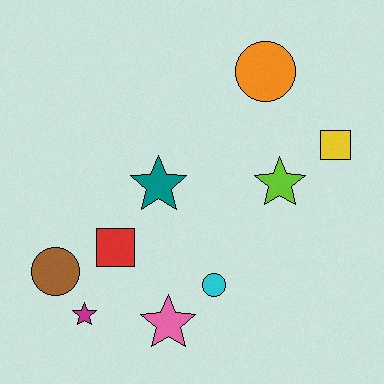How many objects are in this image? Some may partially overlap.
There are 9 objects.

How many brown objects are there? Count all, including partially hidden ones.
There is 1 brown object.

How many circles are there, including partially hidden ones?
There are 3 circles.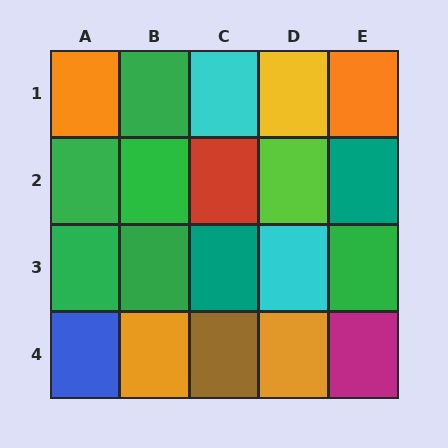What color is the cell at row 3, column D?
Cyan.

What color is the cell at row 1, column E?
Orange.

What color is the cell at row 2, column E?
Teal.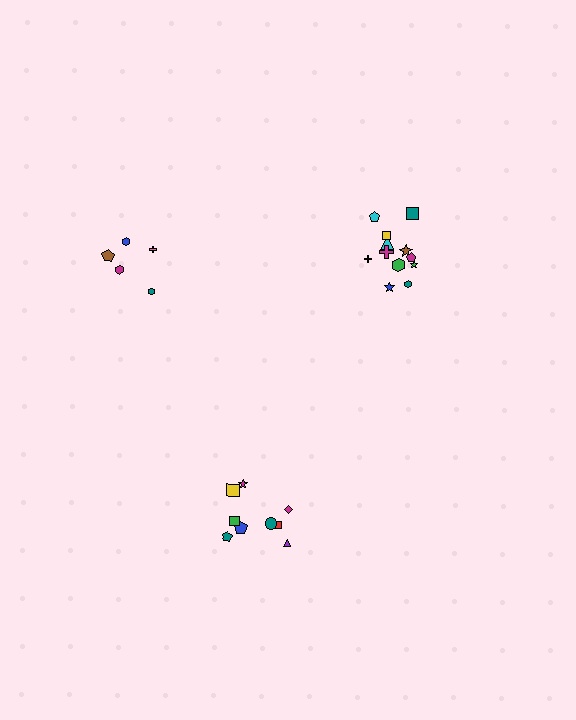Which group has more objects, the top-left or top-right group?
The top-right group.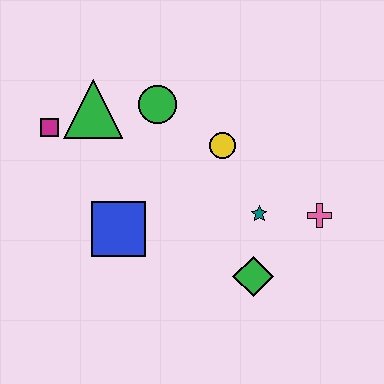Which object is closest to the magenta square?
The green triangle is closest to the magenta square.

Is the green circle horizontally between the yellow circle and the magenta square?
Yes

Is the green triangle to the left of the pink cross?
Yes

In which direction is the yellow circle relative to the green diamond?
The yellow circle is above the green diamond.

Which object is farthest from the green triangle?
The pink cross is farthest from the green triangle.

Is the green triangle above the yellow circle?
Yes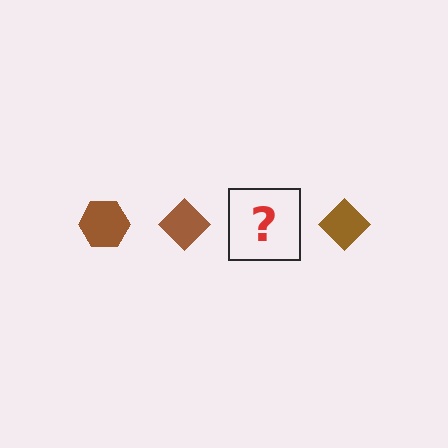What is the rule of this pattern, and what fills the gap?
The rule is that the pattern cycles through hexagon, diamond shapes in brown. The gap should be filled with a brown hexagon.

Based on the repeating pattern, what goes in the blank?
The blank should be a brown hexagon.